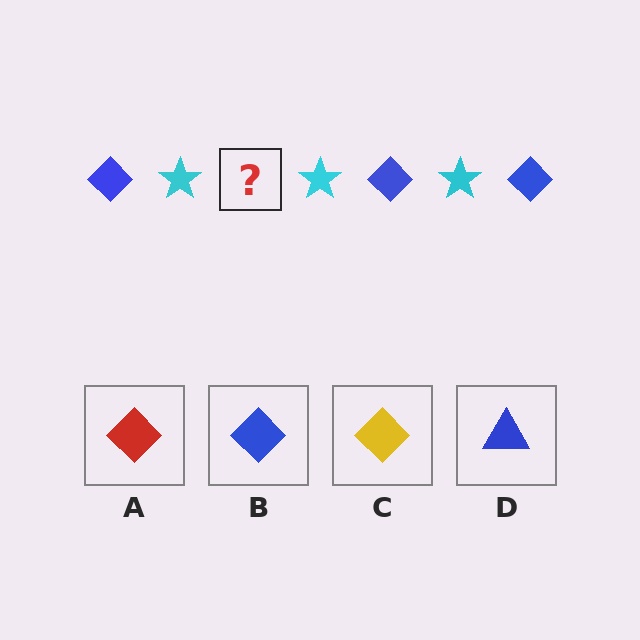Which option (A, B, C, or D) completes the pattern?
B.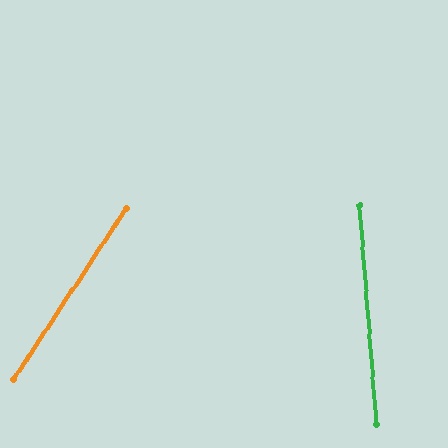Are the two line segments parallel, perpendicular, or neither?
Neither parallel nor perpendicular — they differ by about 38°.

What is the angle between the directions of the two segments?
Approximately 38 degrees.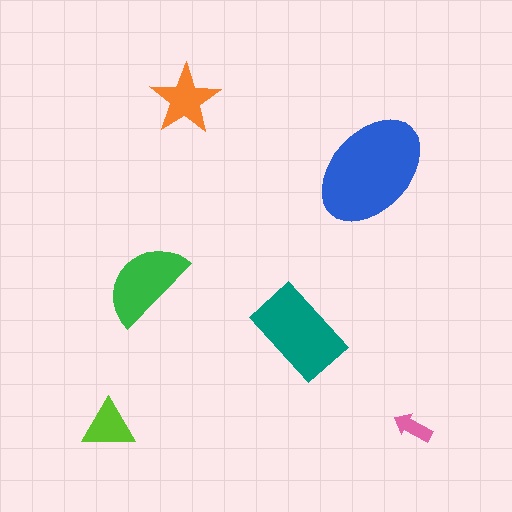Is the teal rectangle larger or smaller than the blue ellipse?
Smaller.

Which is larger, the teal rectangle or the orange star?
The teal rectangle.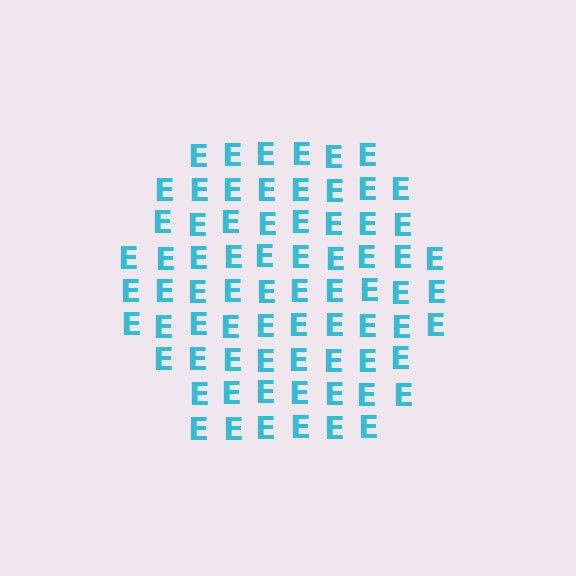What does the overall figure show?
The overall figure shows a hexagon.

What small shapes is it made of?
It is made of small letter E's.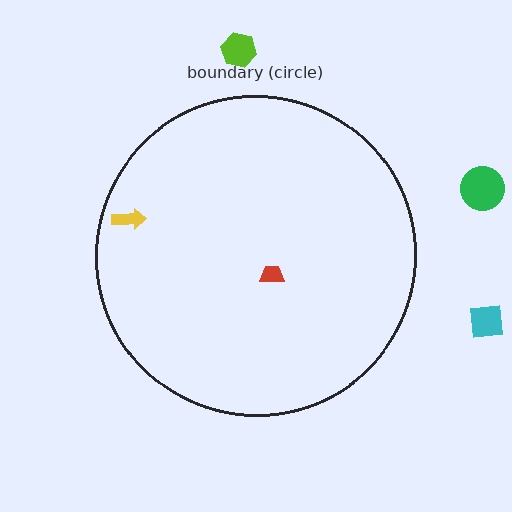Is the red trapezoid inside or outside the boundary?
Inside.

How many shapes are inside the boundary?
2 inside, 3 outside.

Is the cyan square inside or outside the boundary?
Outside.